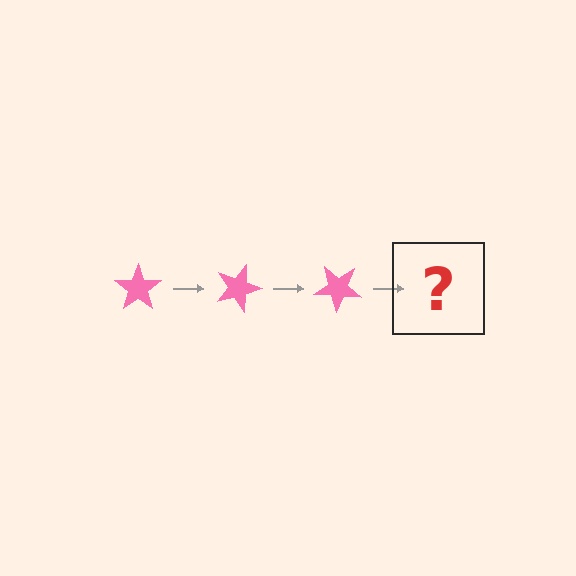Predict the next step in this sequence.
The next step is a pink star rotated 60 degrees.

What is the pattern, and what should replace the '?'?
The pattern is that the star rotates 20 degrees each step. The '?' should be a pink star rotated 60 degrees.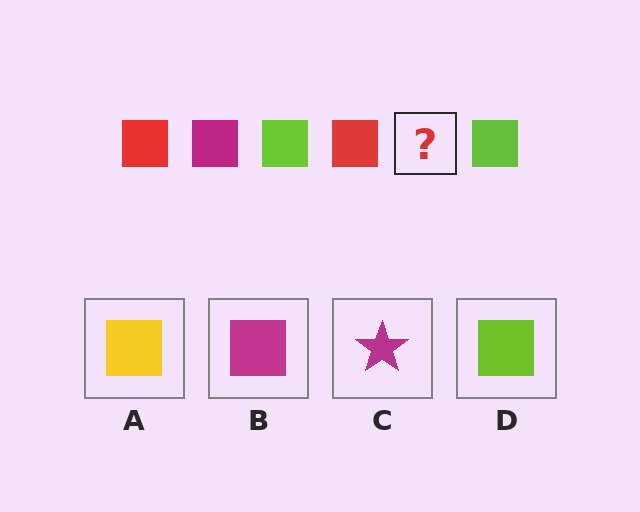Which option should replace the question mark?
Option B.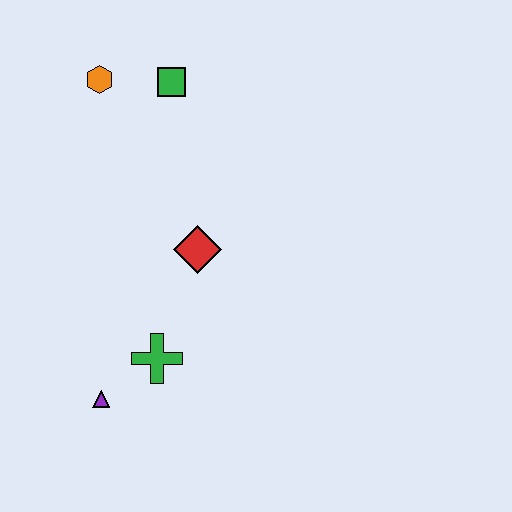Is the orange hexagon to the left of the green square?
Yes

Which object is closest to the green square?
The orange hexagon is closest to the green square.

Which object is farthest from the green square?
The purple triangle is farthest from the green square.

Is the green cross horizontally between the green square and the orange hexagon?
Yes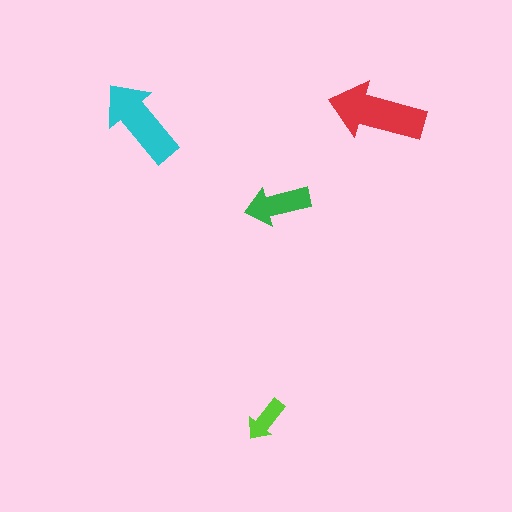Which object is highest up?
The red arrow is topmost.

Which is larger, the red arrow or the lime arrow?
The red one.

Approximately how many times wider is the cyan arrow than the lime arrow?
About 2 times wider.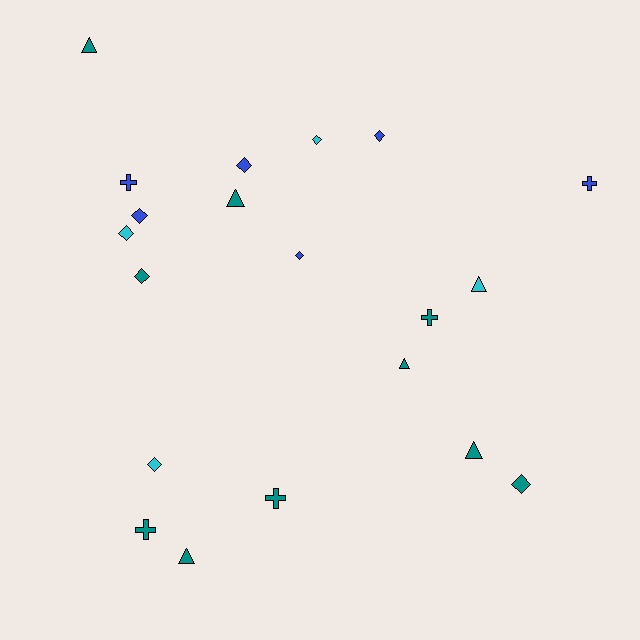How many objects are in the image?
There are 20 objects.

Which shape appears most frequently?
Diamond, with 9 objects.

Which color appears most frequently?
Teal, with 10 objects.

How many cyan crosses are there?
There are no cyan crosses.